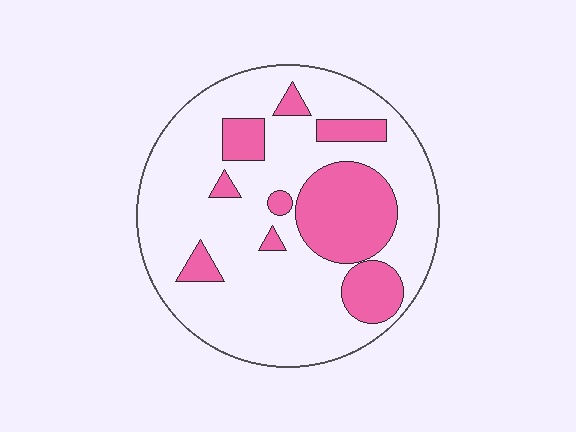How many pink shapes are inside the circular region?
9.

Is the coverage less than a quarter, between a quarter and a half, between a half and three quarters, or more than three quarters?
Between a quarter and a half.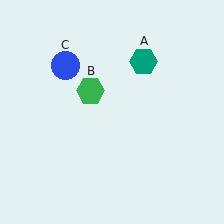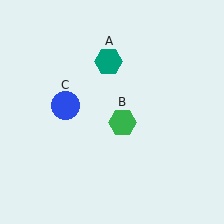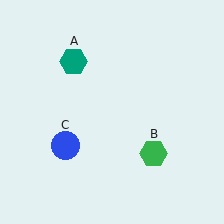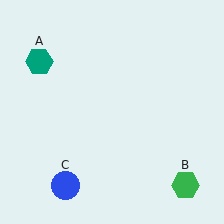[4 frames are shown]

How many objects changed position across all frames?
3 objects changed position: teal hexagon (object A), green hexagon (object B), blue circle (object C).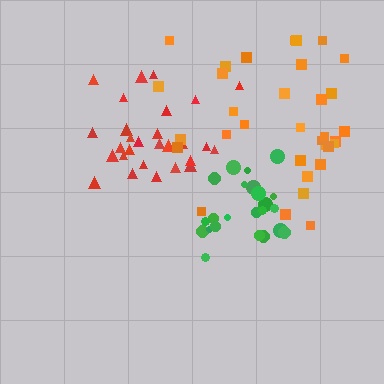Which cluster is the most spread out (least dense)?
Orange.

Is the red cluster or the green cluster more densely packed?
Green.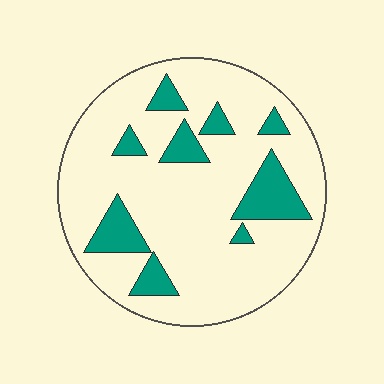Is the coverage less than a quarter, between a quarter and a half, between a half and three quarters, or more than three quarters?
Less than a quarter.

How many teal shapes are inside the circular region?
9.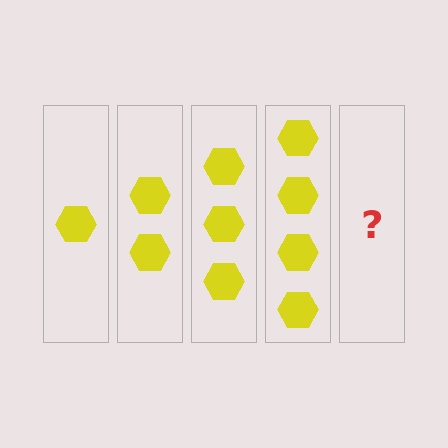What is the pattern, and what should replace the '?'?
The pattern is that each step adds one more hexagon. The '?' should be 5 hexagons.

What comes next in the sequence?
The next element should be 5 hexagons.